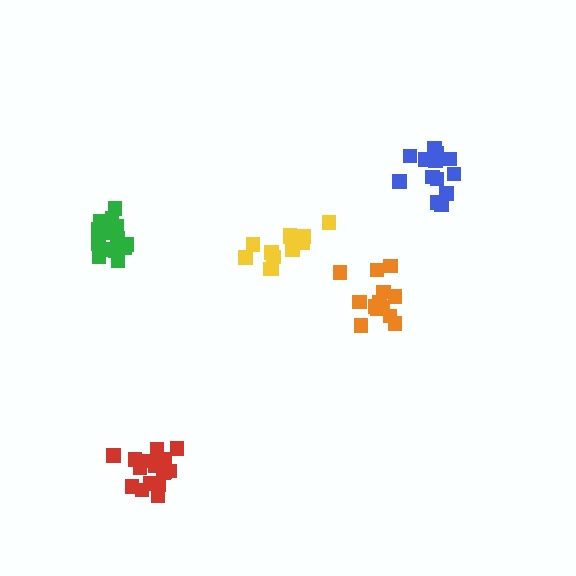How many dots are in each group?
Group 1: 14 dots, Group 2: 17 dots, Group 3: 13 dots, Group 4: 12 dots, Group 5: 13 dots (69 total).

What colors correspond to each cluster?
The clusters are colored: green, red, orange, yellow, blue.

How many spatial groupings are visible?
There are 5 spatial groupings.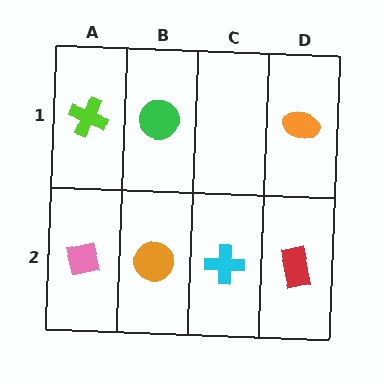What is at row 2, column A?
A pink square.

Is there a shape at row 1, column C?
No, that cell is empty.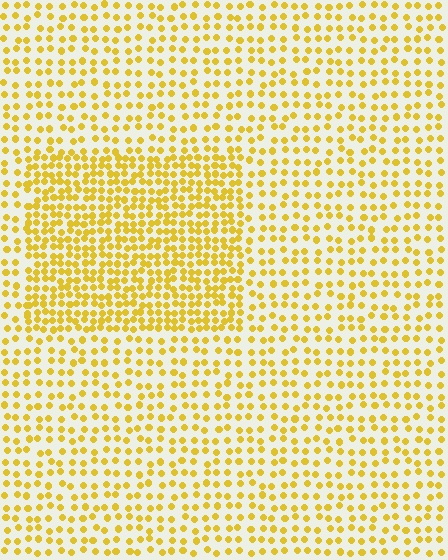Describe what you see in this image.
The image contains small yellow elements arranged at two different densities. A rectangle-shaped region is visible where the elements are more densely packed than the surrounding area.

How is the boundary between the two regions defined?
The boundary is defined by a change in element density (approximately 1.9x ratio). All elements are the same color, size, and shape.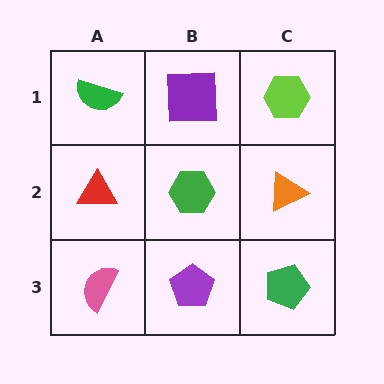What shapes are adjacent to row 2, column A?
A green semicircle (row 1, column A), a pink semicircle (row 3, column A), a green hexagon (row 2, column B).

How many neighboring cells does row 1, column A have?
2.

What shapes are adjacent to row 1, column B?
A green hexagon (row 2, column B), a green semicircle (row 1, column A), a lime hexagon (row 1, column C).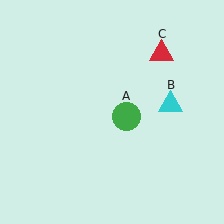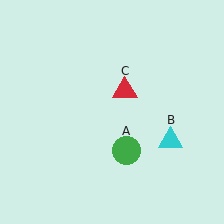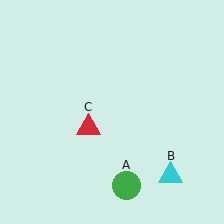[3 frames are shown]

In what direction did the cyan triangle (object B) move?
The cyan triangle (object B) moved down.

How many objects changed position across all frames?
3 objects changed position: green circle (object A), cyan triangle (object B), red triangle (object C).